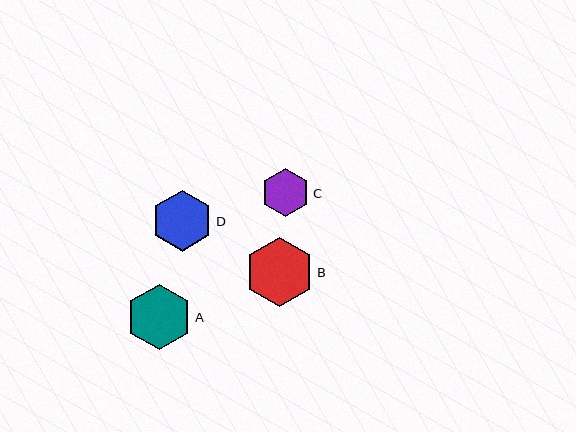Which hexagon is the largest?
Hexagon B is the largest with a size of approximately 69 pixels.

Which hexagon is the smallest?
Hexagon C is the smallest with a size of approximately 48 pixels.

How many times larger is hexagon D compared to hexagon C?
Hexagon D is approximately 1.3 times the size of hexagon C.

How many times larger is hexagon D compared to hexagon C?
Hexagon D is approximately 1.3 times the size of hexagon C.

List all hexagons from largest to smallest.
From largest to smallest: B, A, D, C.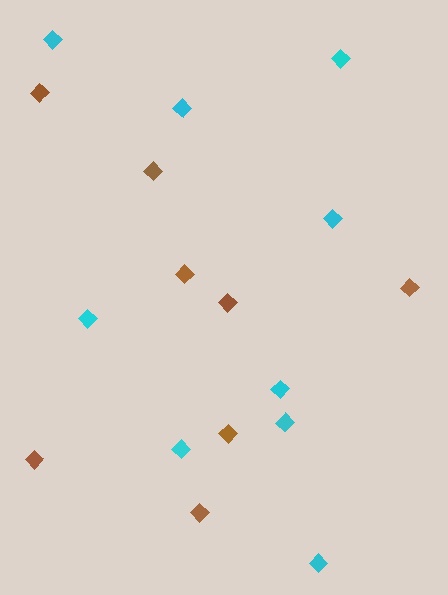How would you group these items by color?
There are 2 groups: one group of cyan diamonds (9) and one group of brown diamonds (8).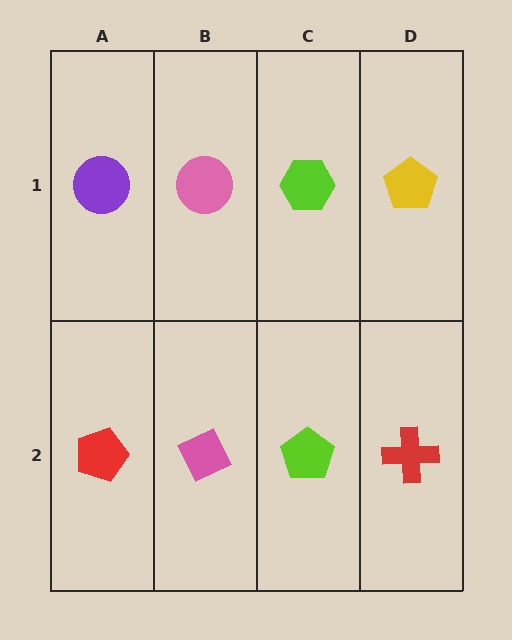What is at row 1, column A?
A purple circle.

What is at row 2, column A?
A red pentagon.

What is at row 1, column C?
A lime hexagon.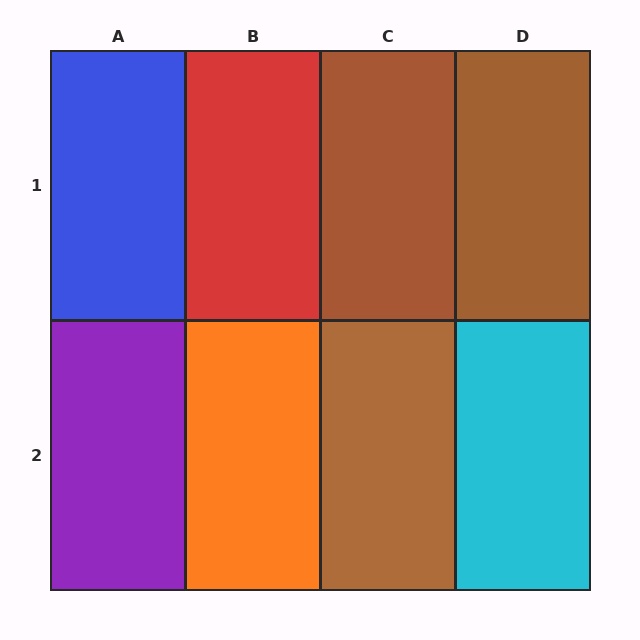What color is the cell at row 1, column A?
Blue.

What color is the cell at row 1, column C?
Brown.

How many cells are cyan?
1 cell is cyan.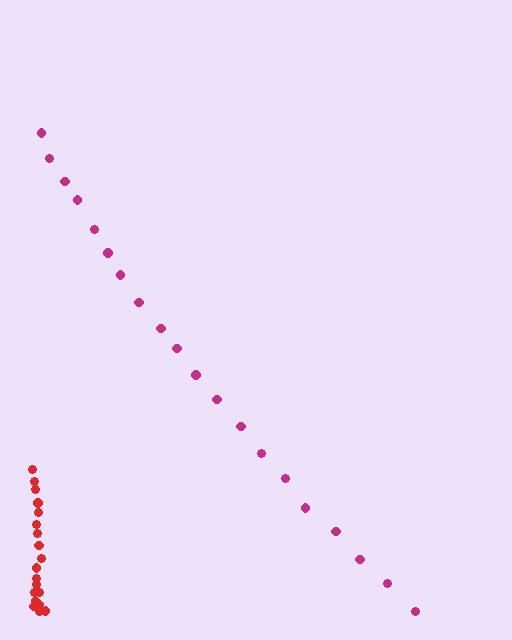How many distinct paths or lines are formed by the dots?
There are 2 distinct paths.